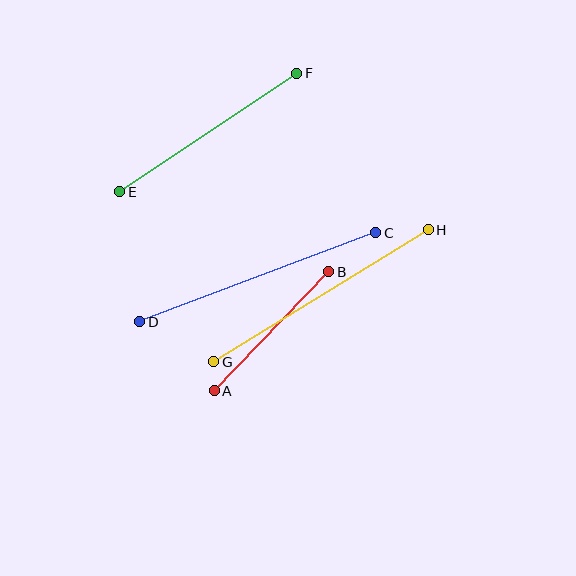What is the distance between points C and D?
The distance is approximately 252 pixels.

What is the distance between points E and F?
The distance is approximately 213 pixels.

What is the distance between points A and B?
The distance is approximately 165 pixels.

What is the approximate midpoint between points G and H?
The midpoint is at approximately (321, 296) pixels.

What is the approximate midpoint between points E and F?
The midpoint is at approximately (208, 132) pixels.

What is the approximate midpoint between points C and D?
The midpoint is at approximately (258, 277) pixels.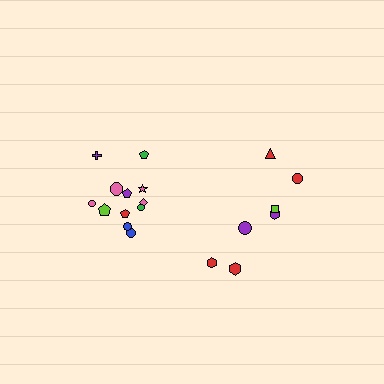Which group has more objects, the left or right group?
The left group.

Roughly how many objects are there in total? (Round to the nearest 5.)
Roughly 20 objects in total.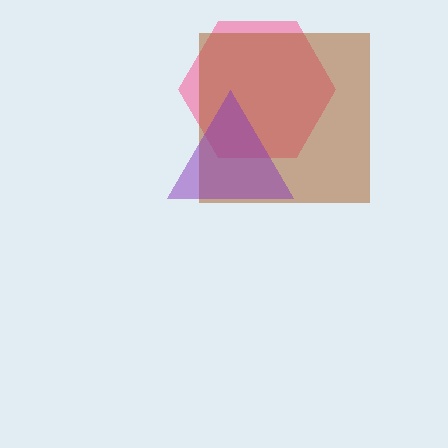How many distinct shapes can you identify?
There are 3 distinct shapes: a pink hexagon, a brown square, a purple triangle.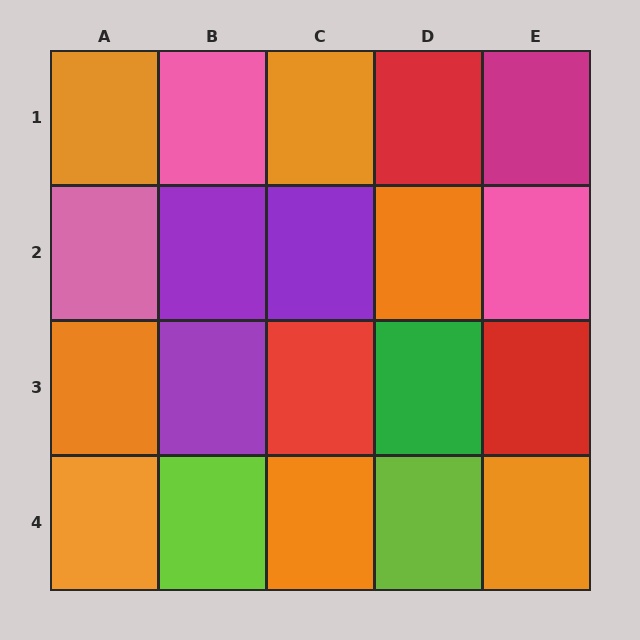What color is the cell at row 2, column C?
Purple.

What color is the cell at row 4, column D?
Lime.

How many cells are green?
1 cell is green.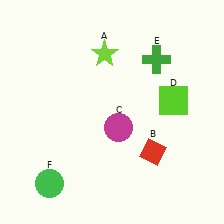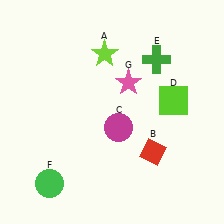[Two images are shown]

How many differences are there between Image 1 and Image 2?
There is 1 difference between the two images.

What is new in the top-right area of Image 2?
A pink star (G) was added in the top-right area of Image 2.